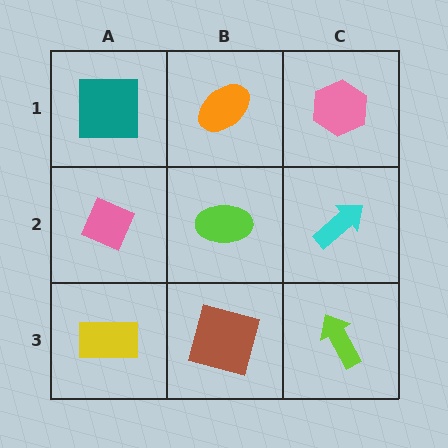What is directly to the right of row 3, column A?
A brown square.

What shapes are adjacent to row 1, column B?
A lime ellipse (row 2, column B), a teal square (row 1, column A), a pink hexagon (row 1, column C).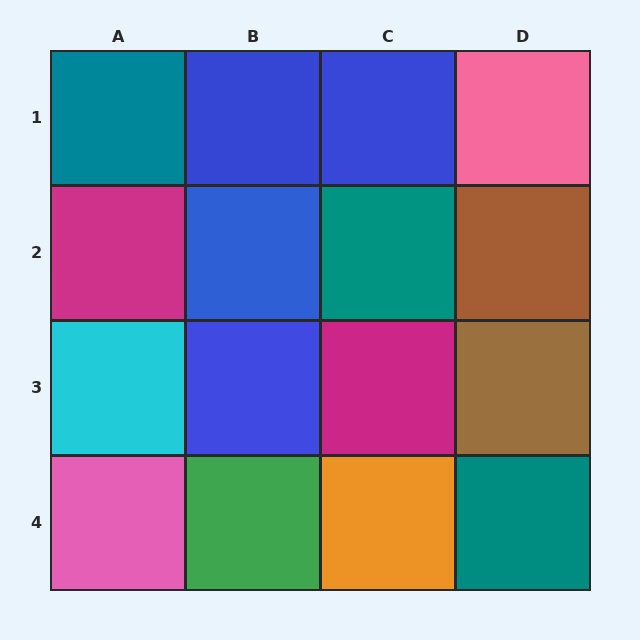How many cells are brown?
2 cells are brown.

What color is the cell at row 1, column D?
Pink.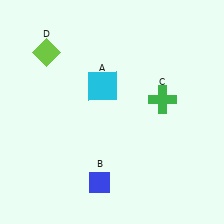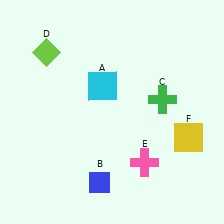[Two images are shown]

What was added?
A pink cross (E), a yellow square (F) were added in Image 2.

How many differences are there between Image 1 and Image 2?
There are 2 differences between the two images.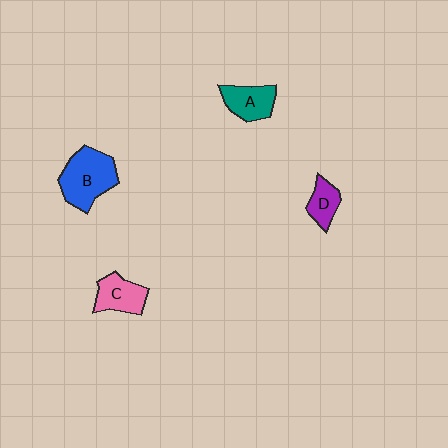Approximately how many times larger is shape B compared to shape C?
Approximately 1.6 times.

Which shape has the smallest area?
Shape D (purple).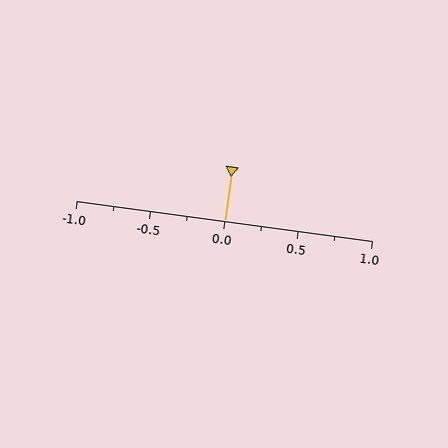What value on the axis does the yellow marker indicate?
The marker indicates approximately 0.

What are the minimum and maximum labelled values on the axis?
The axis runs from -1.0 to 1.0.